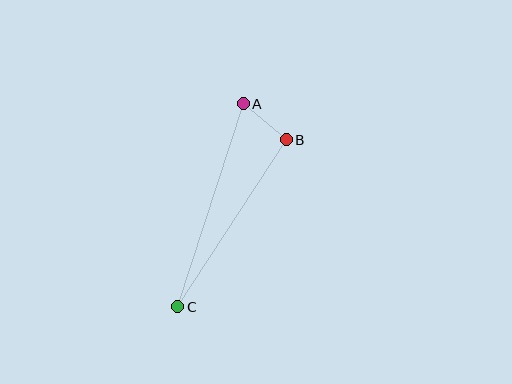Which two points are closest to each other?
Points A and B are closest to each other.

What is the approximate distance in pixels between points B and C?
The distance between B and C is approximately 199 pixels.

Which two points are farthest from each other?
Points A and C are farthest from each other.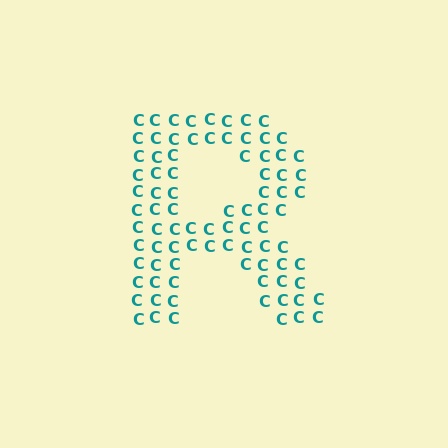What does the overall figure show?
The overall figure shows the letter R.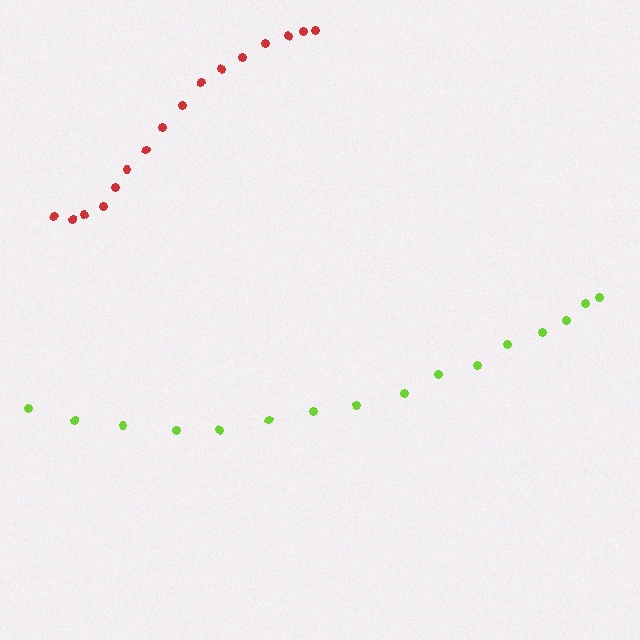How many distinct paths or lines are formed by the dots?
There are 2 distinct paths.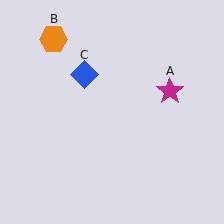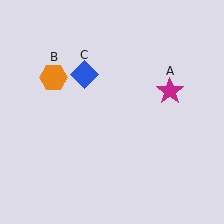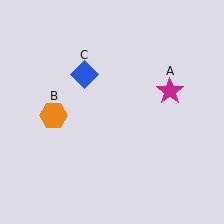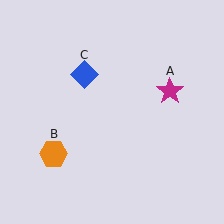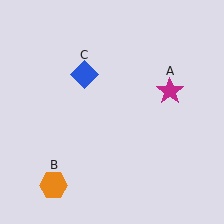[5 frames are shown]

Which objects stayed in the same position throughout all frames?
Magenta star (object A) and blue diamond (object C) remained stationary.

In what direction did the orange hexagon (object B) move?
The orange hexagon (object B) moved down.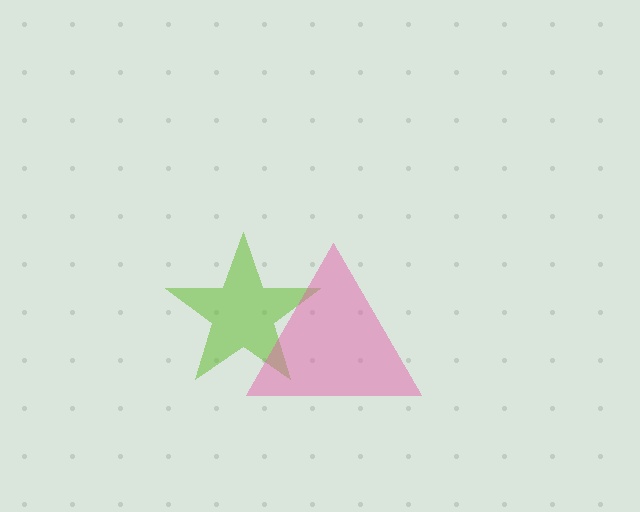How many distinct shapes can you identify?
There are 2 distinct shapes: a lime star, a pink triangle.